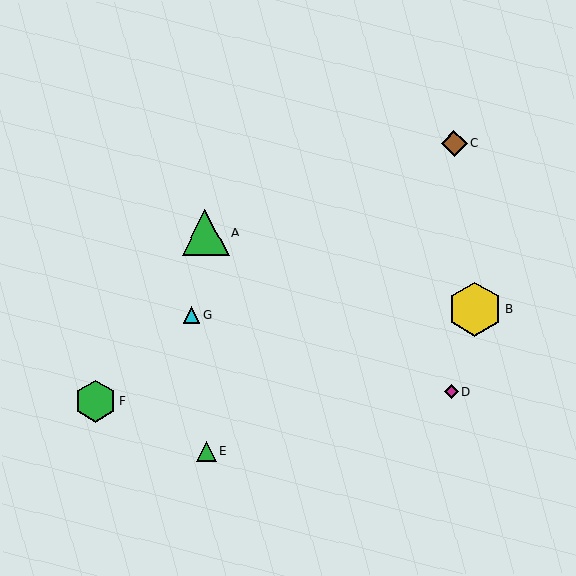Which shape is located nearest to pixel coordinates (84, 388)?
The green hexagon (labeled F) at (96, 401) is nearest to that location.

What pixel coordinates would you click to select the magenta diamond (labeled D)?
Click at (451, 392) to select the magenta diamond D.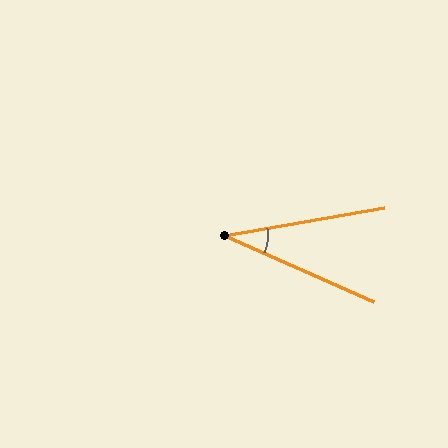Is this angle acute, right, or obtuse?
It is acute.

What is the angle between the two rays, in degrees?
Approximately 34 degrees.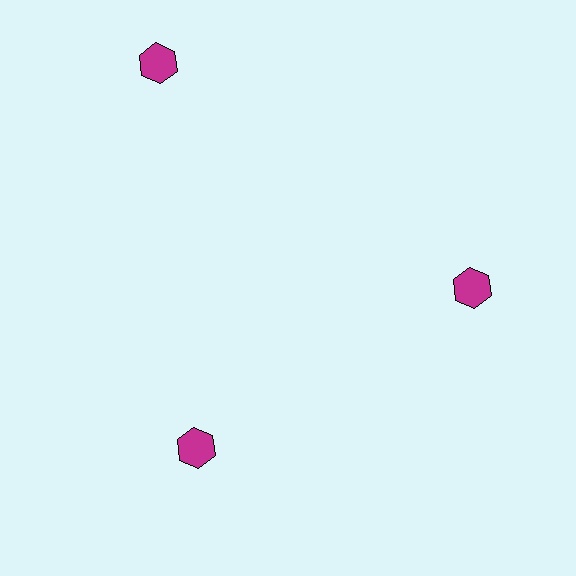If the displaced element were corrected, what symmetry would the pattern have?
It would have 3-fold rotational symmetry — the pattern would map onto itself every 120 degrees.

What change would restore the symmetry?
The symmetry would be restored by moving it inward, back onto the ring so that all 3 hexagons sit at equal angles and equal distance from the center.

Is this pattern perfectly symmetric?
No. The 3 magenta hexagons are arranged in a ring, but one element near the 11 o'clock position is pushed outward from the center, breaking the 3-fold rotational symmetry.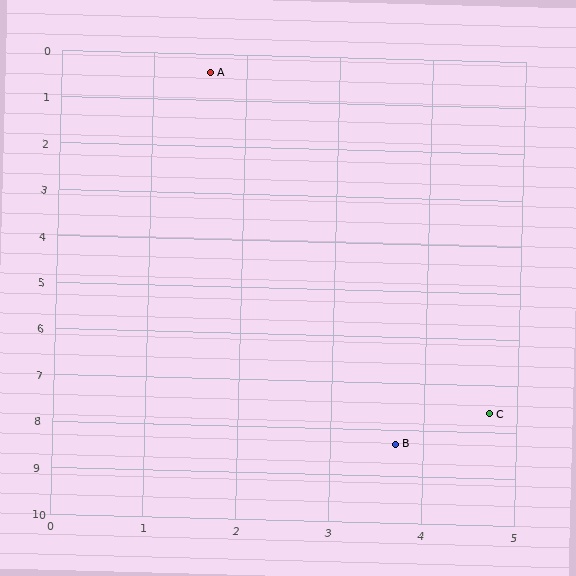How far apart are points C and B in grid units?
Points C and B are about 1.2 grid units apart.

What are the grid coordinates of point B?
Point B is at approximately (3.7, 8.3).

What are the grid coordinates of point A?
Point A is at approximately (1.6, 0.4).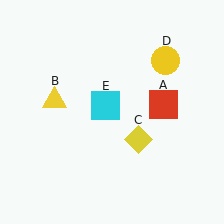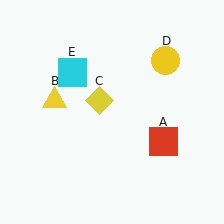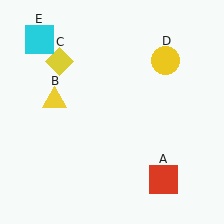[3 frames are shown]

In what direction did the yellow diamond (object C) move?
The yellow diamond (object C) moved up and to the left.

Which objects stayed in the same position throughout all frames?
Yellow triangle (object B) and yellow circle (object D) remained stationary.